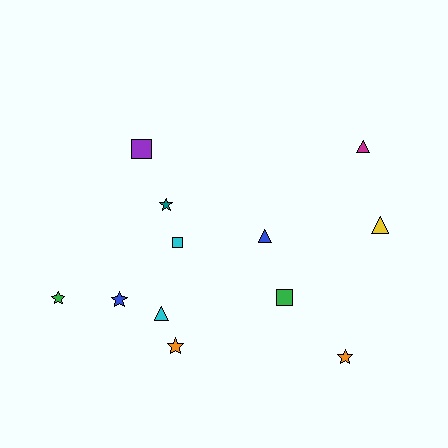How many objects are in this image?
There are 12 objects.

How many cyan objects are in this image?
There are 2 cyan objects.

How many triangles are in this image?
There are 4 triangles.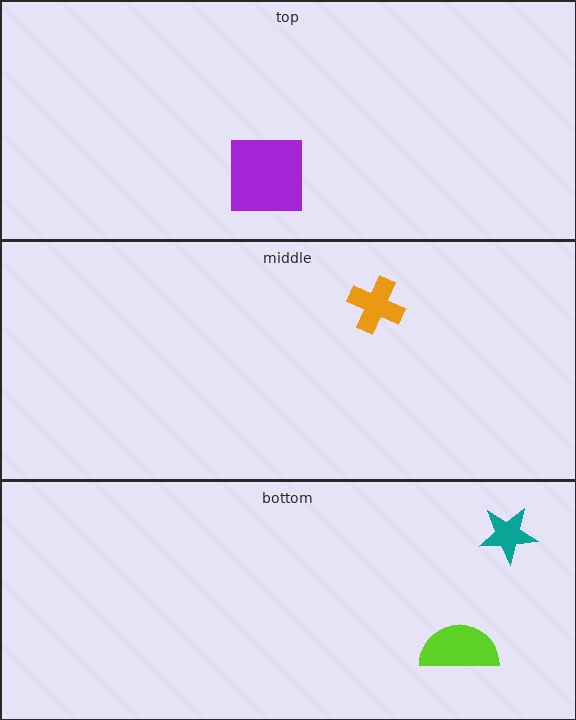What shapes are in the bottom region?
The teal star, the lime semicircle.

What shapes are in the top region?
The purple square.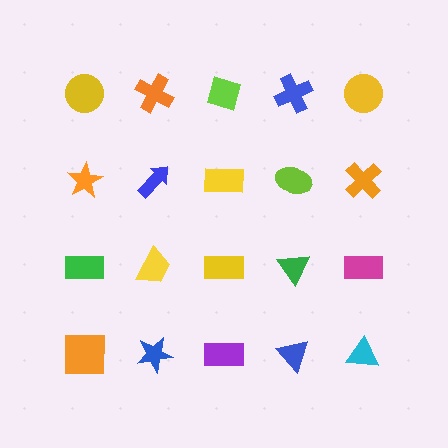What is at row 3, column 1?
A green rectangle.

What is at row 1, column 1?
A yellow circle.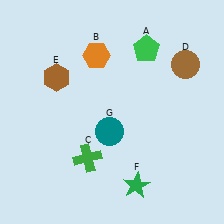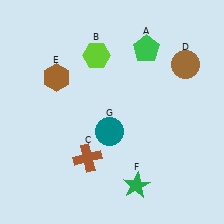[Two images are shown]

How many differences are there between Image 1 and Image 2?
There are 2 differences between the two images.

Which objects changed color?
B changed from orange to lime. C changed from green to brown.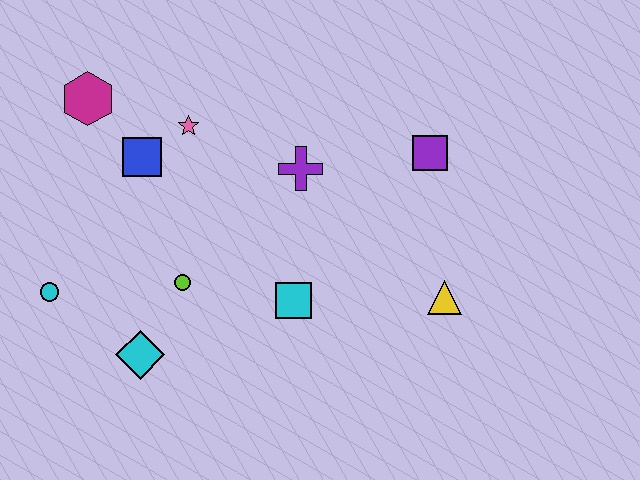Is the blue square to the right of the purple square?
No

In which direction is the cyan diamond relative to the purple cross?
The cyan diamond is below the purple cross.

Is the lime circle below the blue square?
Yes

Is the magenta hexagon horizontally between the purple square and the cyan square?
No